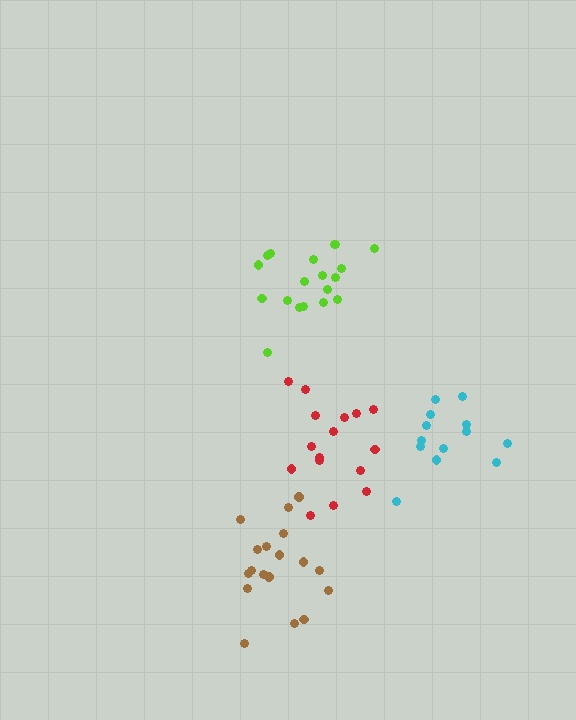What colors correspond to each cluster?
The clusters are colored: lime, brown, red, cyan.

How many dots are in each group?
Group 1: 19 dots, Group 2: 18 dots, Group 3: 16 dots, Group 4: 13 dots (66 total).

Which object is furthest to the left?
The brown cluster is leftmost.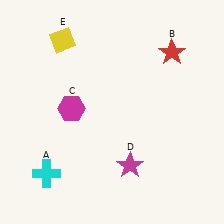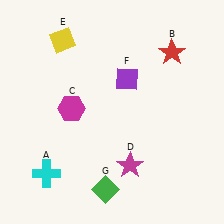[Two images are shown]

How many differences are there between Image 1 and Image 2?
There are 2 differences between the two images.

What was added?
A purple diamond (F), a green diamond (G) were added in Image 2.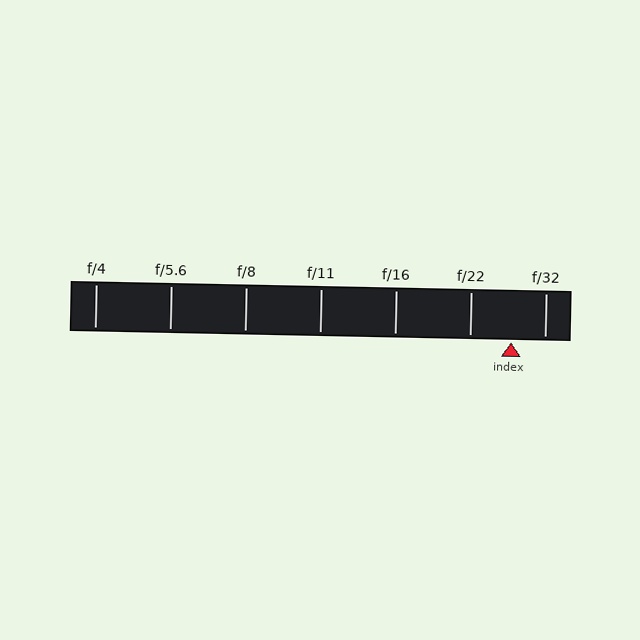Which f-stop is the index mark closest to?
The index mark is closest to f/32.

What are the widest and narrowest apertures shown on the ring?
The widest aperture shown is f/4 and the narrowest is f/32.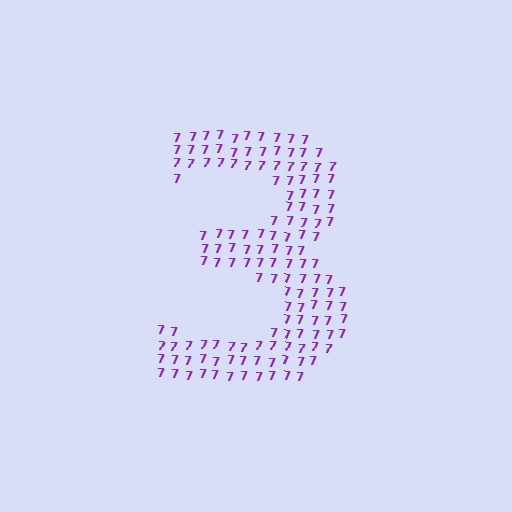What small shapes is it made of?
It is made of small digit 7's.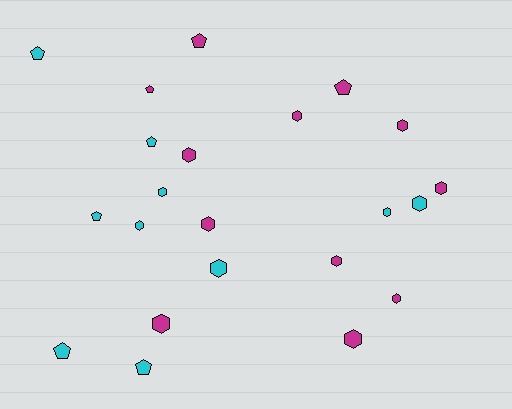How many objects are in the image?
There are 22 objects.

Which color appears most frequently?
Magenta, with 12 objects.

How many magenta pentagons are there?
There are 3 magenta pentagons.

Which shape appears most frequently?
Hexagon, with 14 objects.